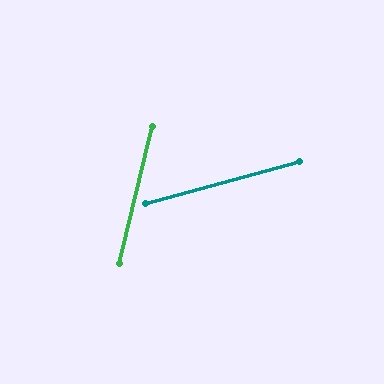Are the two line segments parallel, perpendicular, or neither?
Neither parallel nor perpendicular — they differ by about 61°.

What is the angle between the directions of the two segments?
Approximately 61 degrees.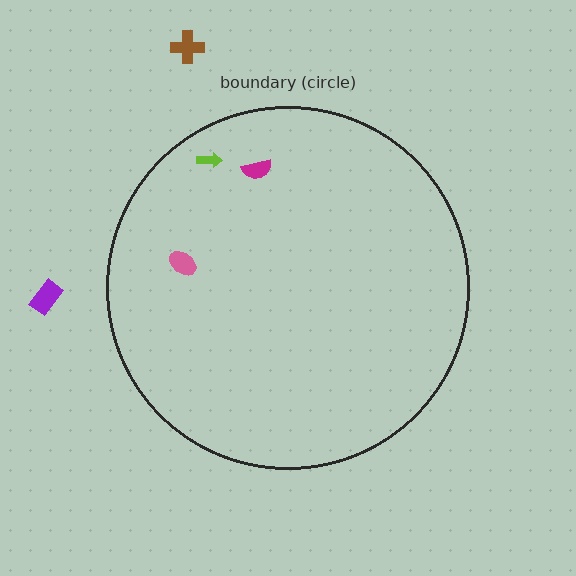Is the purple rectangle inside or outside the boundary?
Outside.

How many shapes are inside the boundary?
3 inside, 2 outside.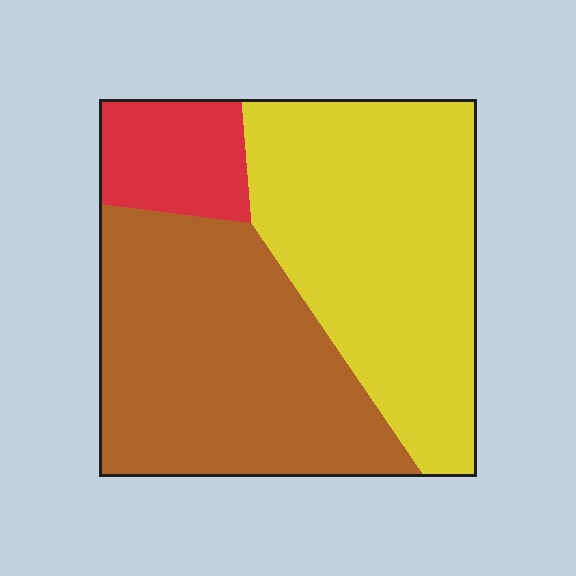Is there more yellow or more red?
Yellow.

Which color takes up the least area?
Red, at roughly 10%.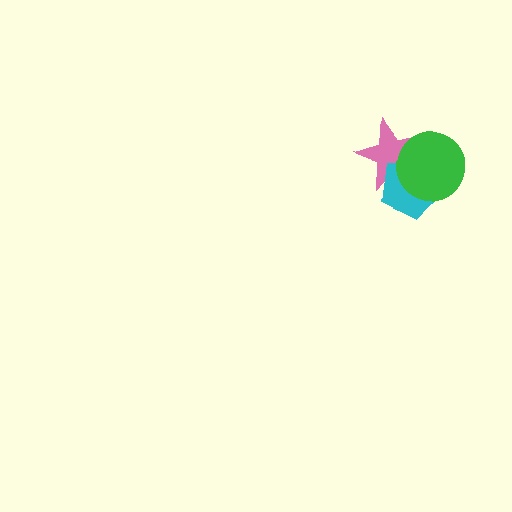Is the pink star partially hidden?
Yes, it is partially covered by another shape.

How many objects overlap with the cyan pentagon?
2 objects overlap with the cyan pentagon.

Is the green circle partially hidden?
No, no other shape covers it.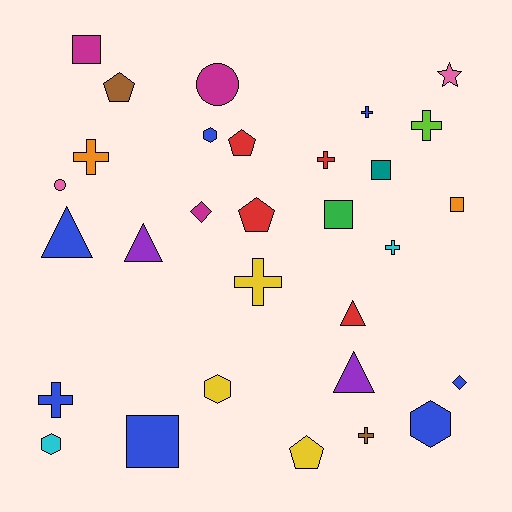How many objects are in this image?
There are 30 objects.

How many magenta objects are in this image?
There are 3 magenta objects.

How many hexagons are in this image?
There are 4 hexagons.